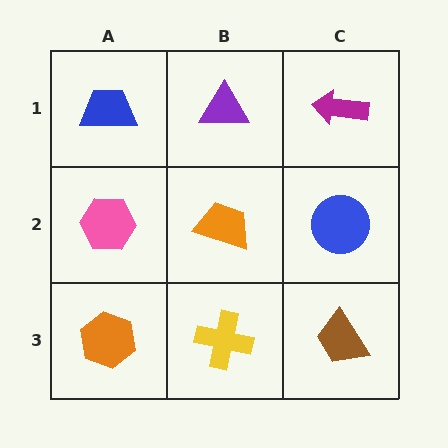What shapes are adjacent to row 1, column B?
An orange trapezoid (row 2, column B), a blue trapezoid (row 1, column A), a magenta arrow (row 1, column C).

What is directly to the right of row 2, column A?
An orange trapezoid.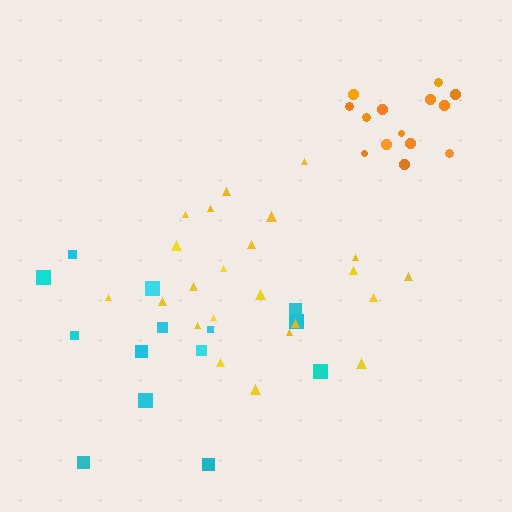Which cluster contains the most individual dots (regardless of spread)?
Yellow (23).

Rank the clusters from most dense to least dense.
orange, yellow, cyan.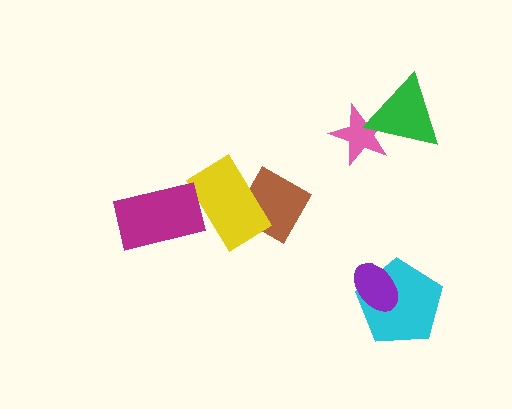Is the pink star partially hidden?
Yes, it is partially covered by another shape.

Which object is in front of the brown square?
The yellow rectangle is in front of the brown square.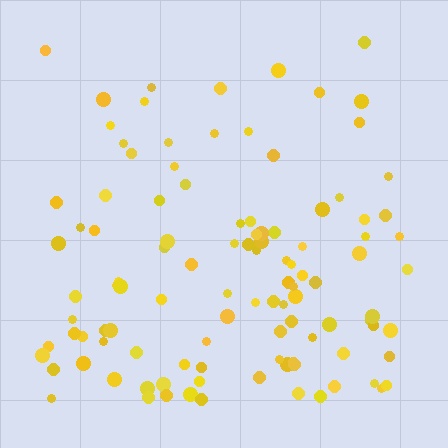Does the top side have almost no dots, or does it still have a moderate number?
Still a moderate number, just noticeably fewer than the bottom.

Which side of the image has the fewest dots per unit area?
The top.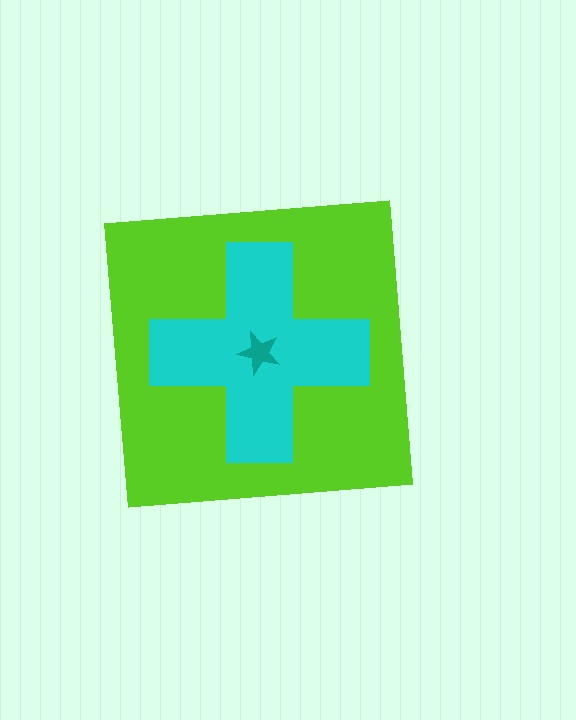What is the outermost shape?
The lime square.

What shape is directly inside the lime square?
The cyan cross.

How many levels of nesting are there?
3.